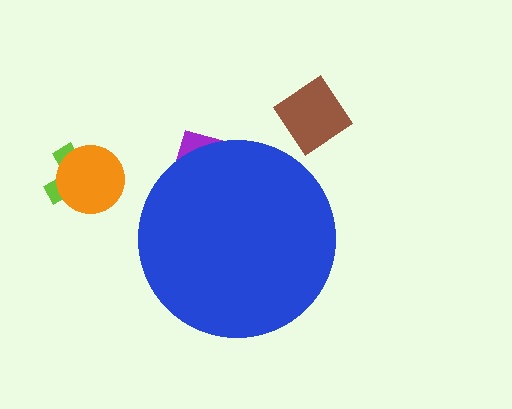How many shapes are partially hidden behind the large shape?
1 shape is partially hidden.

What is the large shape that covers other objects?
A blue circle.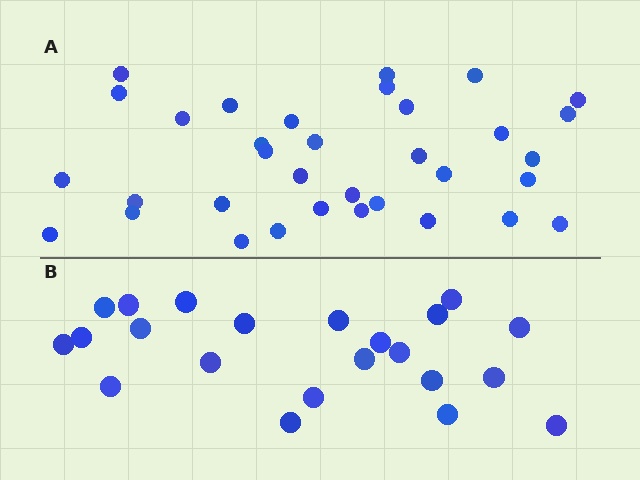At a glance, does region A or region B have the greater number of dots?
Region A (the top region) has more dots.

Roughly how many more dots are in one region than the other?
Region A has roughly 12 or so more dots than region B.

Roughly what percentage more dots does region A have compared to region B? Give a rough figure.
About 55% more.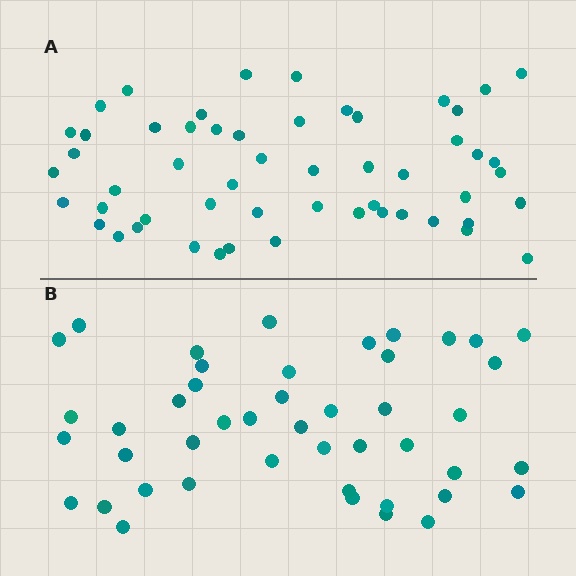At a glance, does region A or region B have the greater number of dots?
Region A (the top region) has more dots.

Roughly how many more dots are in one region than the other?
Region A has roughly 8 or so more dots than region B.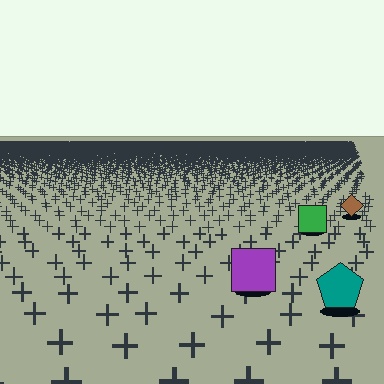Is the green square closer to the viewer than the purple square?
No. The purple square is closer — you can tell from the texture gradient: the ground texture is coarser near it.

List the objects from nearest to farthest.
From nearest to farthest: the teal pentagon, the purple square, the green square, the brown diamond.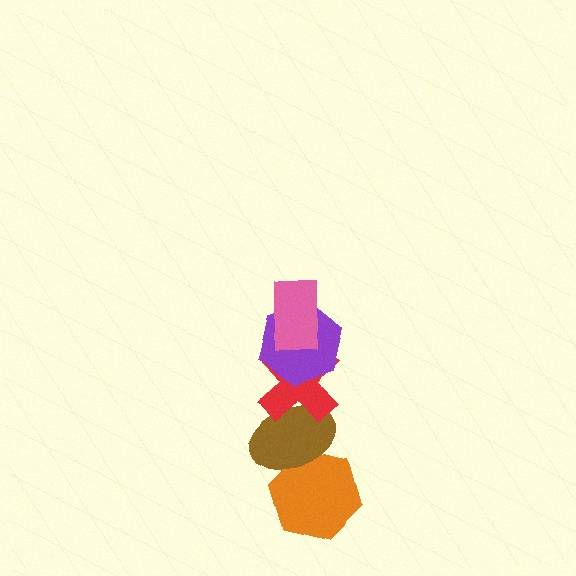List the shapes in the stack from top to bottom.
From top to bottom: the pink rectangle, the purple hexagon, the red cross, the brown ellipse, the orange hexagon.